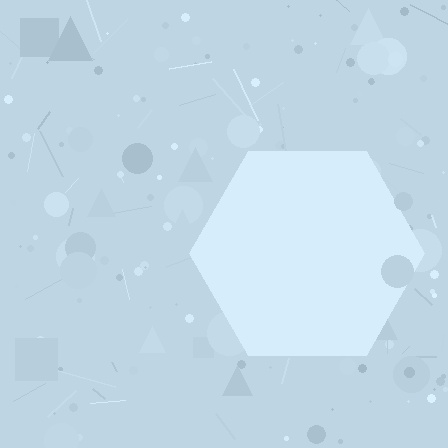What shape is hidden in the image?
A hexagon is hidden in the image.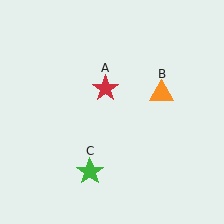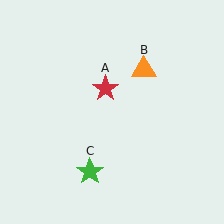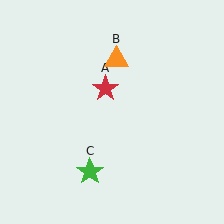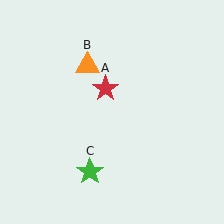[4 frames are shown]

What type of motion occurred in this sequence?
The orange triangle (object B) rotated counterclockwise around the center of the scene.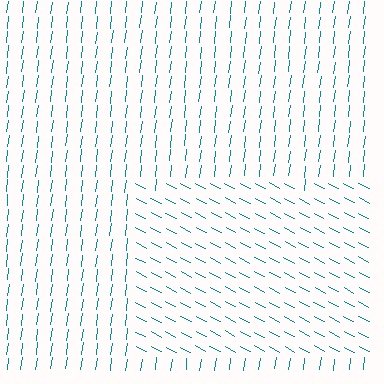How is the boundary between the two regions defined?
The boundary is defined purely by a change in line orientation (approximately 70 degrees difference). All lines are the same color and thickness.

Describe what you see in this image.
The image is filled with small teal line segments. A rectangle region in the image has lines oriented differently from the surrounding lines, creating a visible texture boundary.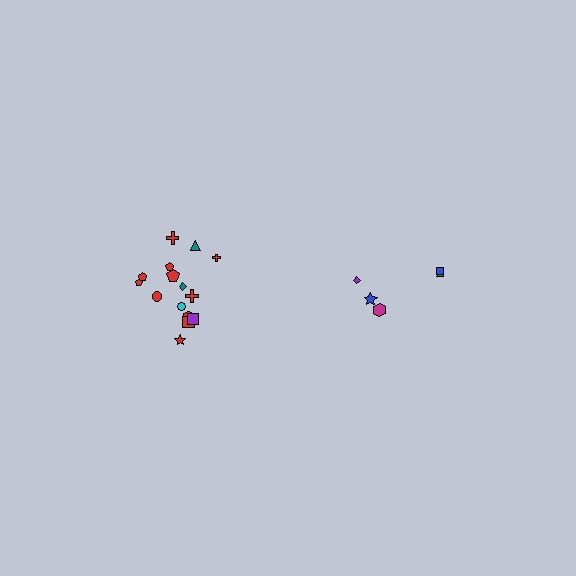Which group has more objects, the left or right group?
The left group.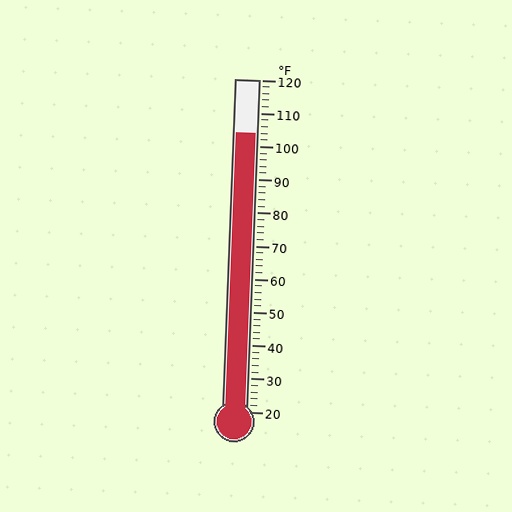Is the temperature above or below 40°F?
The temperature is above 40°F.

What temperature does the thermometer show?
The thermometer shows approximately 104°F.